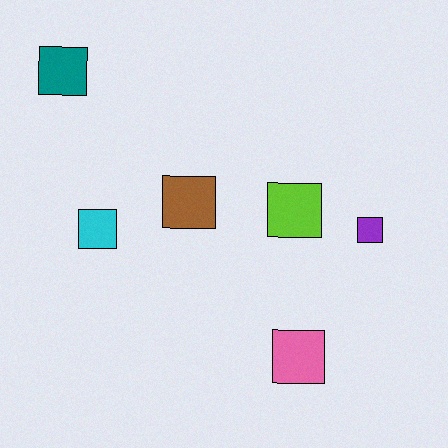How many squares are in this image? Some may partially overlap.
There are 6 squares.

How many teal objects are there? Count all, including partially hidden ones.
There is 1 teal object.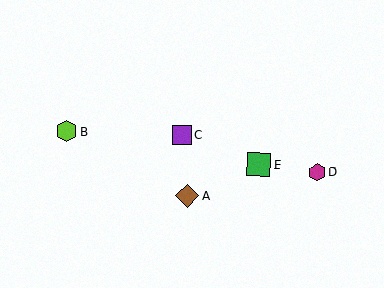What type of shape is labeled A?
Shape A is a brown diamond.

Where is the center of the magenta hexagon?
The center of the magenta hexagon is at (317, 172).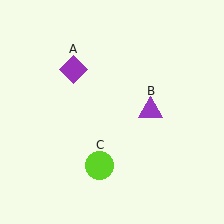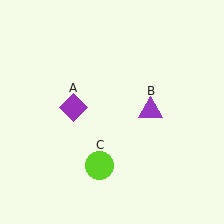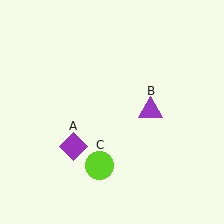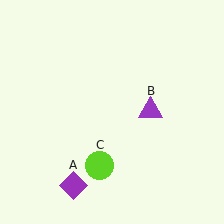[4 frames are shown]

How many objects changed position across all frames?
1 object changed position: purple diamond (object A).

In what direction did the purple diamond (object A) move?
The purple diamond (object A) moved down.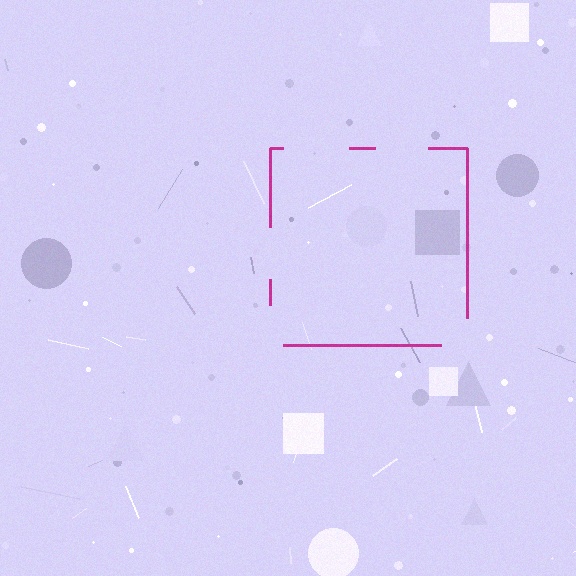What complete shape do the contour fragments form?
The contour fragments form a square.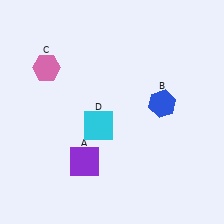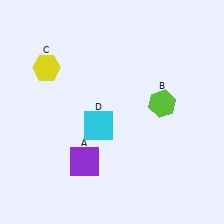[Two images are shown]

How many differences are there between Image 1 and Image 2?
There are 2 differences between the two images.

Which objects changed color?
B changed from blue to lime. C changed from pink to yellow.